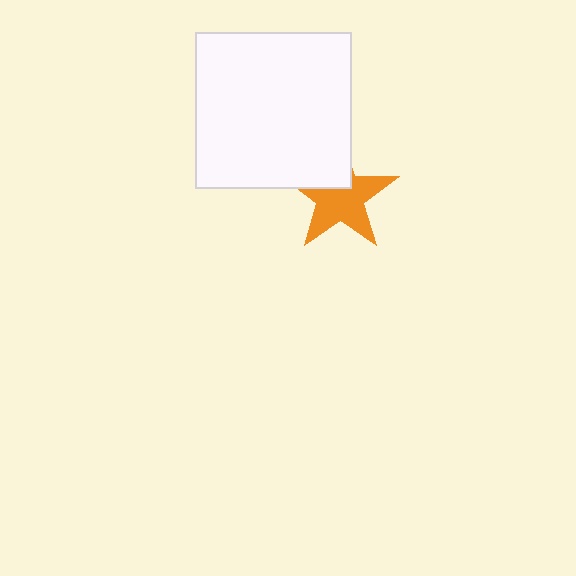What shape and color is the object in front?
The object in front is a white square.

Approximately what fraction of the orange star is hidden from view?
Roughly 32% of the orange star is hidden behind the white square.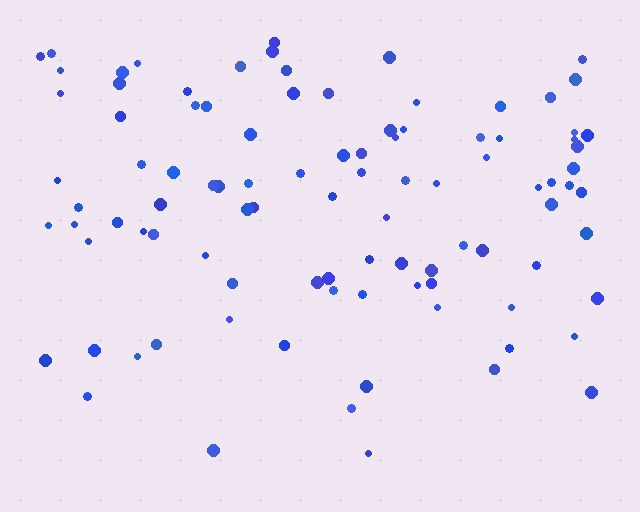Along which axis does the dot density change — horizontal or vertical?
Vertical.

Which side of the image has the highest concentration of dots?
The top.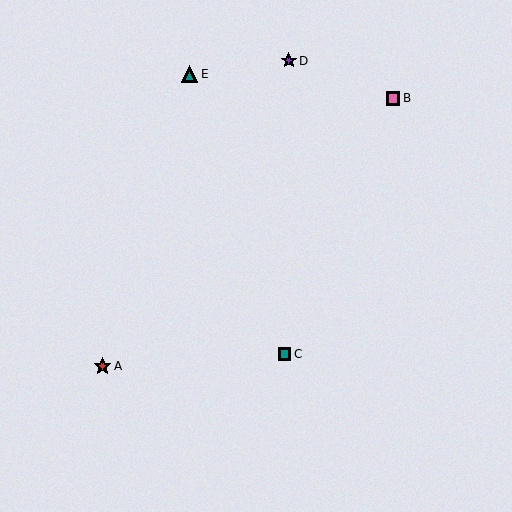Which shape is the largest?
The red star (labeled A) is the largest.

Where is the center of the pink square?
The center of the pink square is at (393, 98).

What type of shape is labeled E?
Shape E is a teal triangle.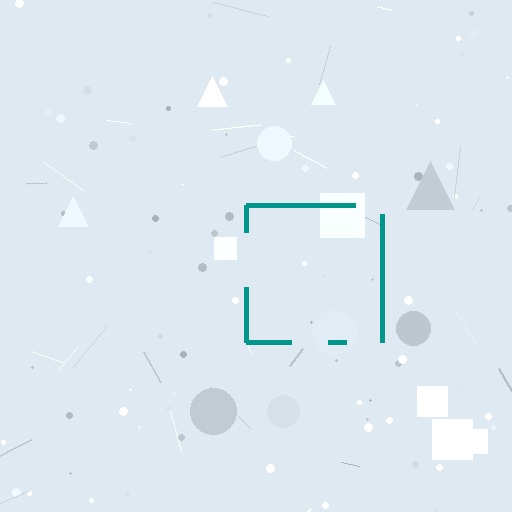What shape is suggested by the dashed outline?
The dashed outline suggests a square.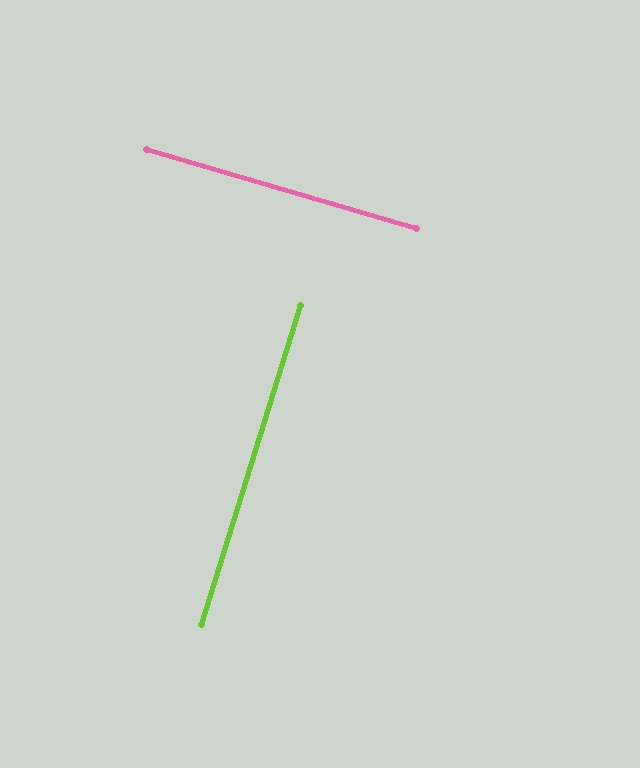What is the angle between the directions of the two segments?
Approximately 89 degrees.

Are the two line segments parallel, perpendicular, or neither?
Perpendicular — they meet at approximately 89°.